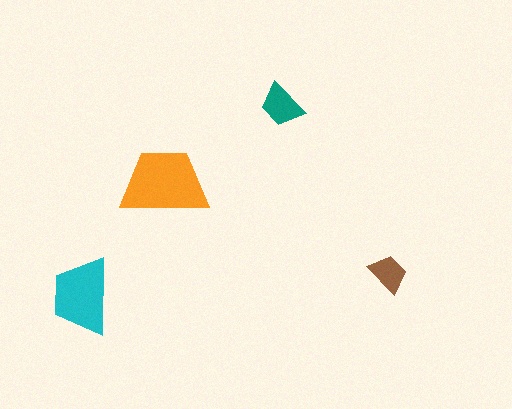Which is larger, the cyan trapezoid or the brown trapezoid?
The cyan one.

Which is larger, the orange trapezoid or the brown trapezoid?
The orange one.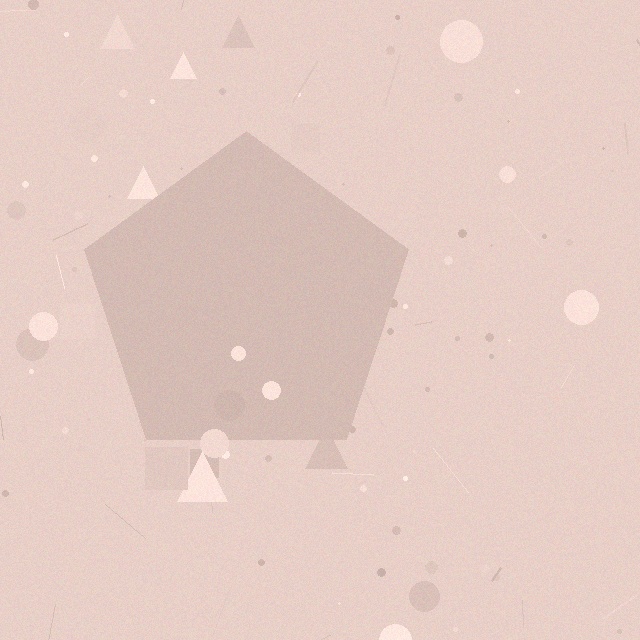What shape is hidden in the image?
A pentagon is hidden in the image.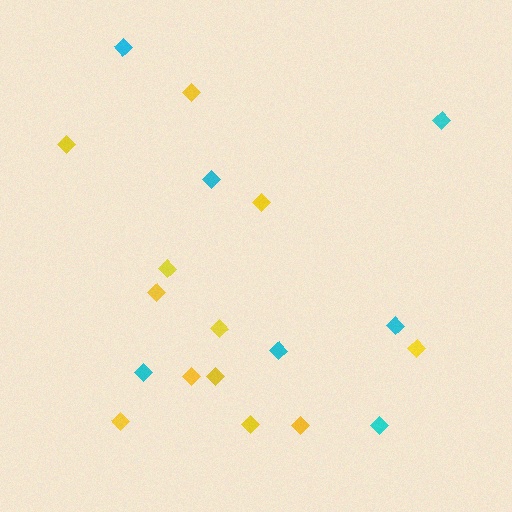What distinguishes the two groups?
There are 2 groups: one group of cyan diamonds (7) and one group of yellow diamonds (12).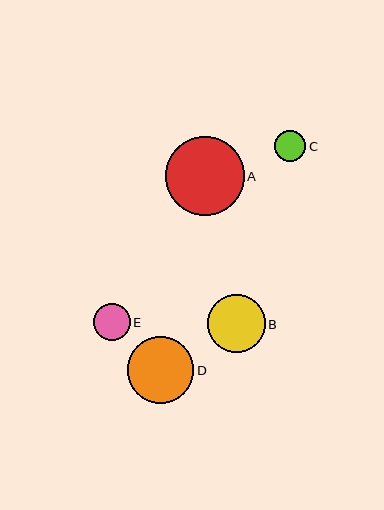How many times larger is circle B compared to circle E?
Circle B is approximately 1.6 times the size of circle E.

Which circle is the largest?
Circle A is the largest with a size of approximately 79 pixels.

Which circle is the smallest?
Circle C is the smallest with a size of approximately 31 pixels.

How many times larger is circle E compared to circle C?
Circle E is approximately 1.2 times the size of circle C.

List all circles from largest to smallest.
From largest to smallest: A, D, B, E, C.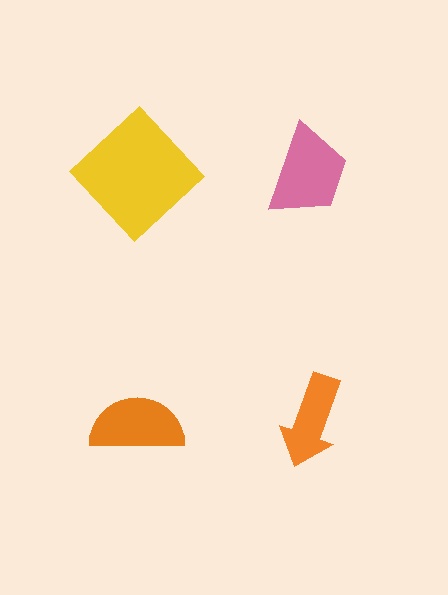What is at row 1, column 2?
A pink trapezoid.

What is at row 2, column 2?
An orange arrow.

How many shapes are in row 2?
2 shapes.